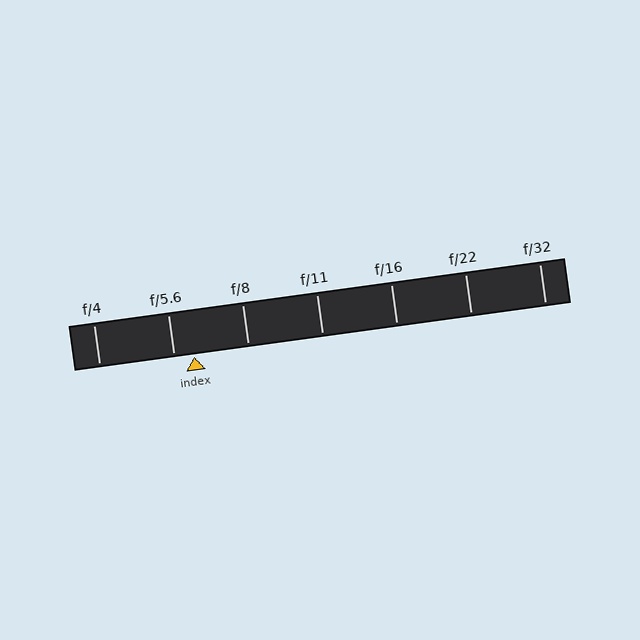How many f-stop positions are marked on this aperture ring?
There are 7 f-stop positions marked.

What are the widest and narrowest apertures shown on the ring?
The widest aperture shown is f/4 and the narrowest is f/32.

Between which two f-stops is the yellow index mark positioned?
The index mark is between f/5.6 and f/8.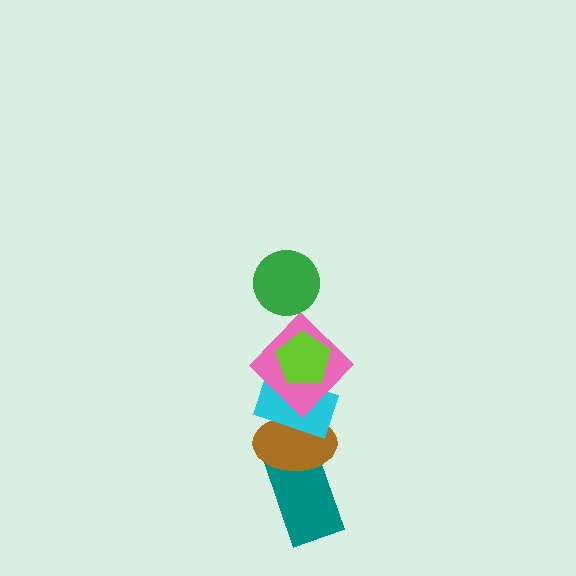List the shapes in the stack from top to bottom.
From top to bottom: the green circle, the lime pentagon, the pink diamond, the cyan rectangle, the brown ellipse, the teal rectangle.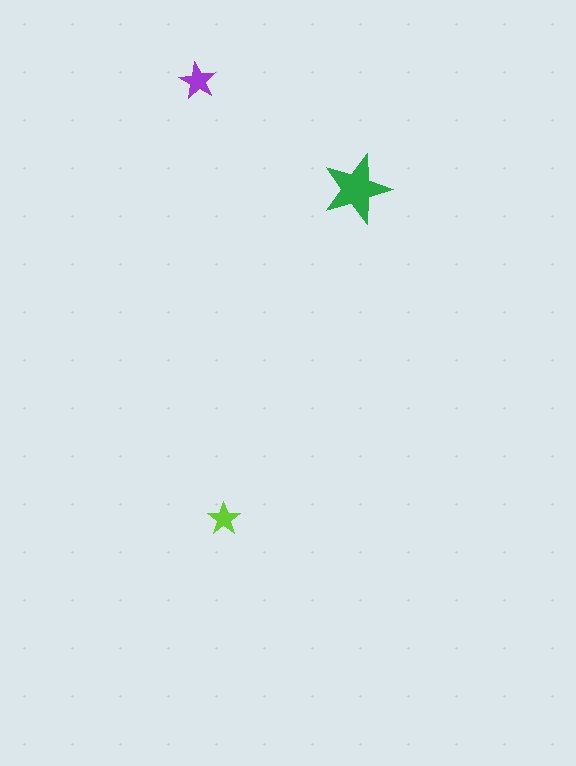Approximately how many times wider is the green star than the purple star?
About 2 times wider.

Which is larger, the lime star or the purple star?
The purple one.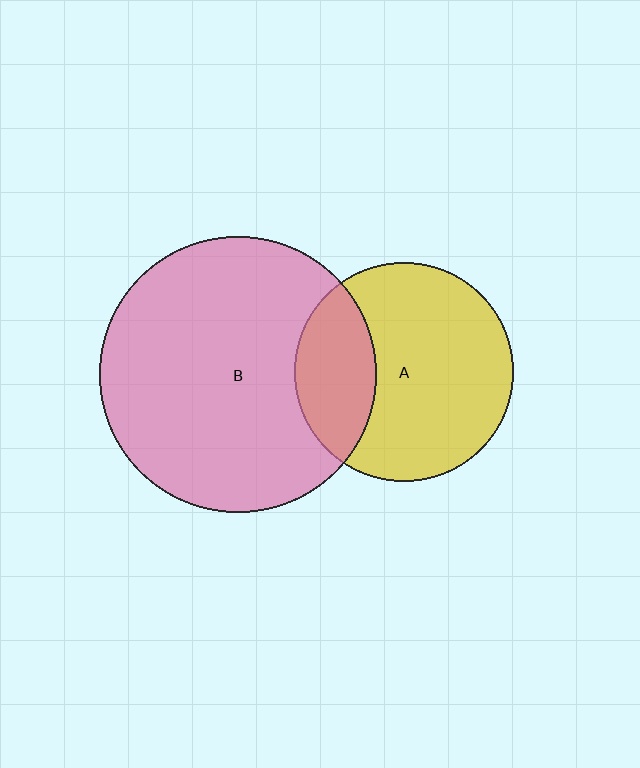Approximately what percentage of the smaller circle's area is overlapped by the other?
Approximately 30%.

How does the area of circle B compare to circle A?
Approximately 1.6 times.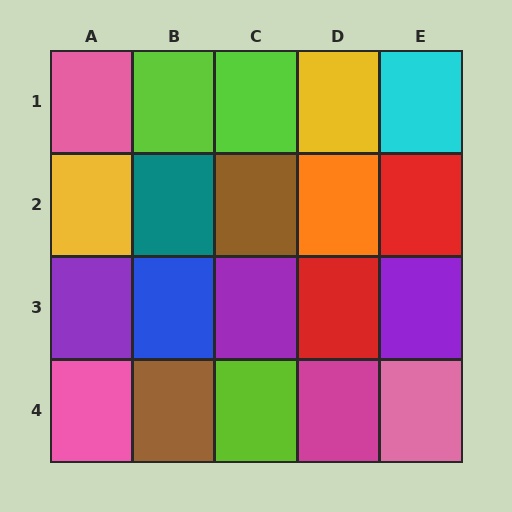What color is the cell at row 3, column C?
Purple.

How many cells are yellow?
2 cells are yellow.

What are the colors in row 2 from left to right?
Yellow, teal, brown, orange, red.